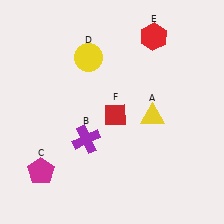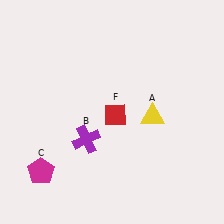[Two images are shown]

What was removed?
The yellow circle (D), the red hexagon (E) were removed in Image 2.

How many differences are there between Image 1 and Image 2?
There are 2 differences between the two images.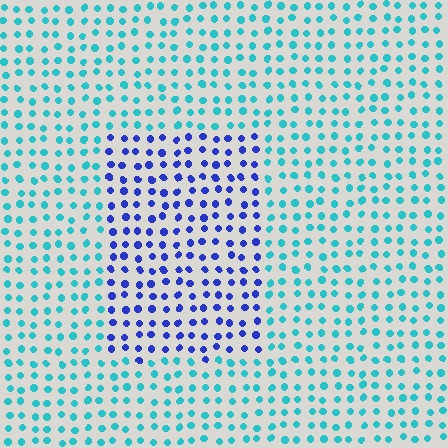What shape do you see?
I see a rectangle.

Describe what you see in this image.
The image is filled with small cyan elements in a uniform arrangement. A rectangle-shaped region is visible where the elements are tinted to a slightly different hue, forming a subtle color boundary.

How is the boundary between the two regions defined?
The boundary is defined purely by a slight shift in hue (about 53 degrees). Spacing, size, and orientation are identical on both sides.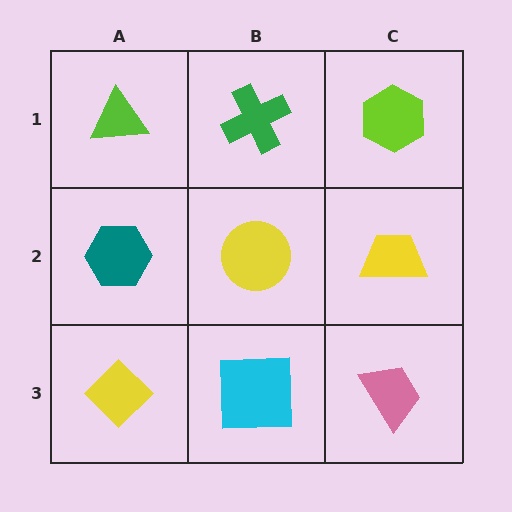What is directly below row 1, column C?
A yellow trapezoid.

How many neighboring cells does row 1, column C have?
2.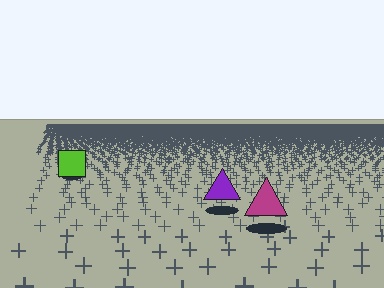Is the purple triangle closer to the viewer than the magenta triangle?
No. The magenta triangle is closer — you can tell from the texture gradient: the ground texture is coarser near it.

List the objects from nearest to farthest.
From nearest to farthest: the magenta triangle, the purple triangle, the lime square.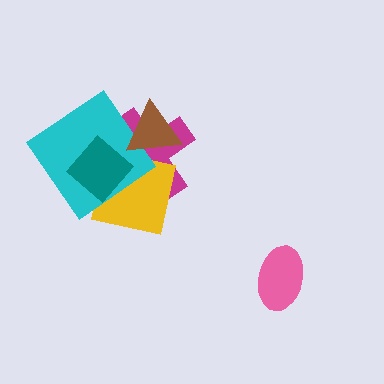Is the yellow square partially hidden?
Yes, it is partially covered by another shape.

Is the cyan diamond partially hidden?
Yes, it is partially covered by another shape.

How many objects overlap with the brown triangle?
2 objects overlap with the brown triangle.